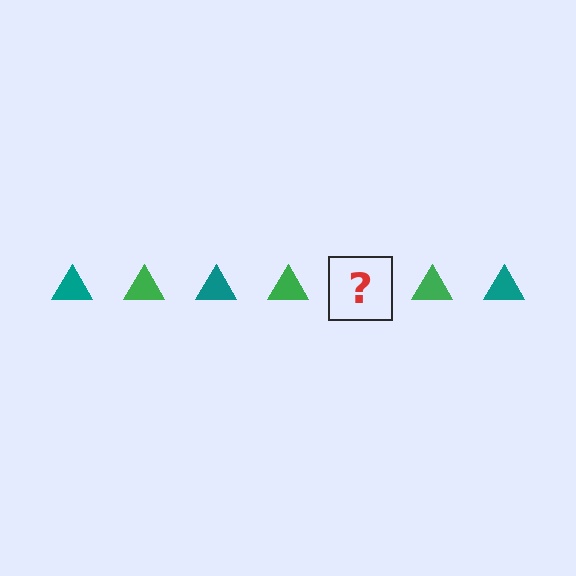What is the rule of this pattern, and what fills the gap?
The rule is that the pattern cycles through teal, green triangles. The gap should be filled with a teal triangle.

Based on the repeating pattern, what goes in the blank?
The blank should be a teal triangle.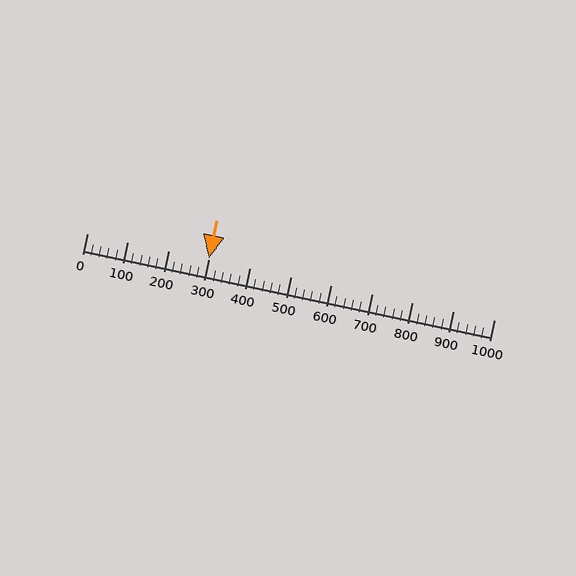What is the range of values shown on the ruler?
The ruler shows values from 0 to 1000.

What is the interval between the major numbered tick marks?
The major tick marks are spaced 100 units apart.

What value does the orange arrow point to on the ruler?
The orange arrow points to approximately 300.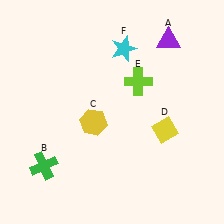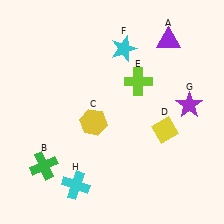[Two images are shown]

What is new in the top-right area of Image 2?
A purple star (G) was added in the top-right area of Image 2.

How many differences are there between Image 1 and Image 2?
There are 2 differences between the two images.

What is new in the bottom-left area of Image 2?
A cyan cross (H) was added in the bottom-left area of Image 2.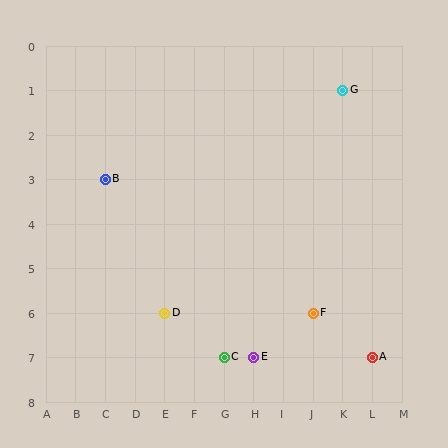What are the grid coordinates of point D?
Point D is at grid coordinates (E, 6).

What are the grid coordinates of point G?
Point G is at grid coordinates (K, 1).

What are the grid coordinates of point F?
Point F is at grid coordinates (J, 6).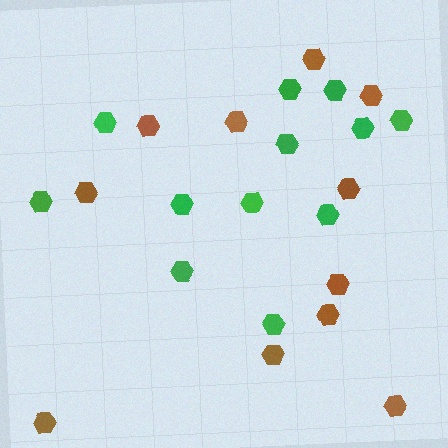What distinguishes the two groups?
There are 2 groups: one group of brown hexagons (11) and one group of green hexagons (12).